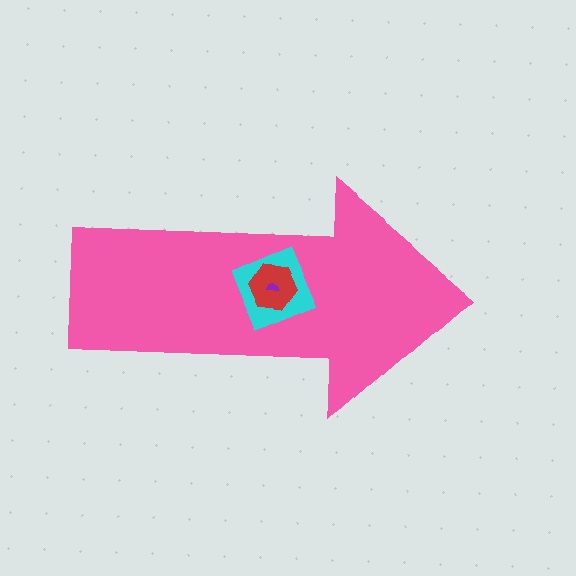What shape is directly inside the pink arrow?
The cyan square.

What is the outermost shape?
The pink arrow.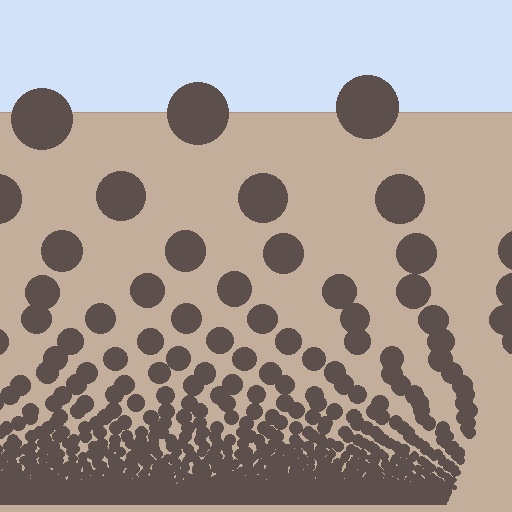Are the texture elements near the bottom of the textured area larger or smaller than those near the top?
Smaller. The gradient is inverted — elements near the bottom are smaller and denser.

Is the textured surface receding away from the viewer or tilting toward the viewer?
The surface appears to tilt toward the viewer. Texture elements get larger and sparser toward the top.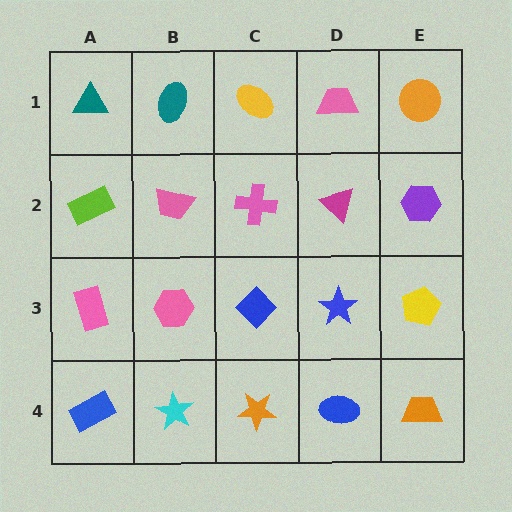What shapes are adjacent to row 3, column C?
A pink cross (row 2, column C), an orange star (row 4, column C), a pink hexagon (row 3, column B), a blue star (row 3, column D).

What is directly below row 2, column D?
A blue star.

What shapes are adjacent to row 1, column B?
A pink trapezoid (row 2, column B), a teal triangle (row 1, column A), a yellow ellipse (row 1, column C).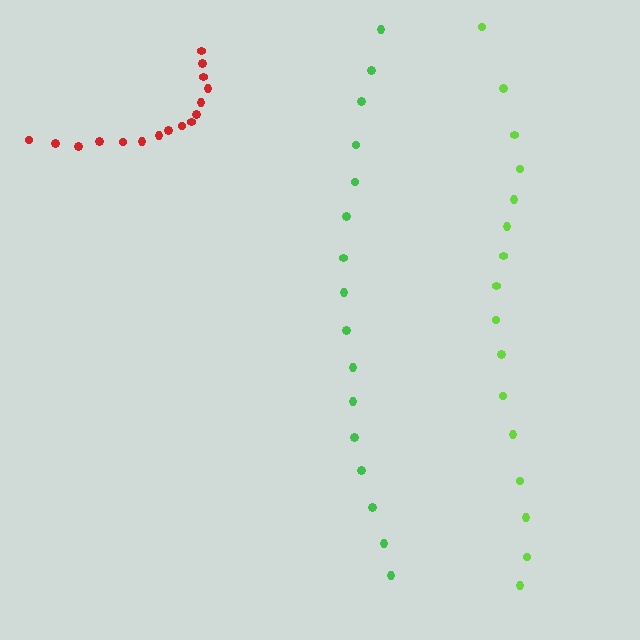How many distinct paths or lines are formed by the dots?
There are 3 distinct paths.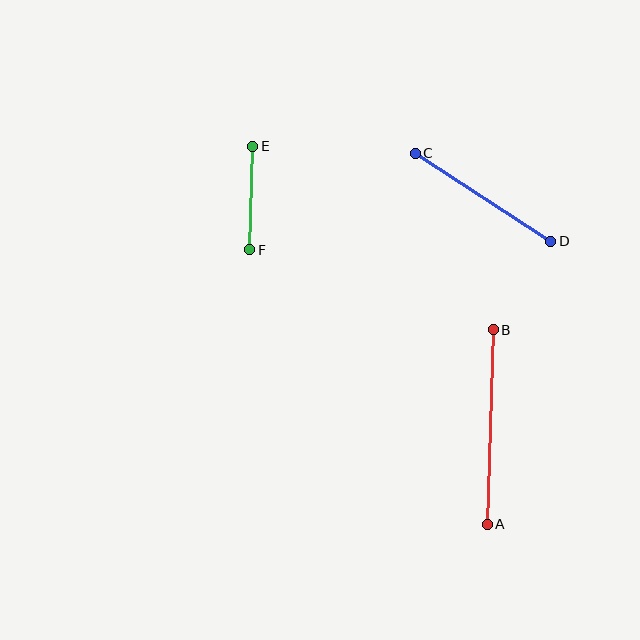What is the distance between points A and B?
The distance is approximately 195 pixels.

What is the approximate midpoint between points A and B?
The midpoint is at approximately (490, 427) pixels.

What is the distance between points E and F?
The distance is approximately 103 pixels.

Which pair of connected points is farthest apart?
Points A and B are farthest apart.